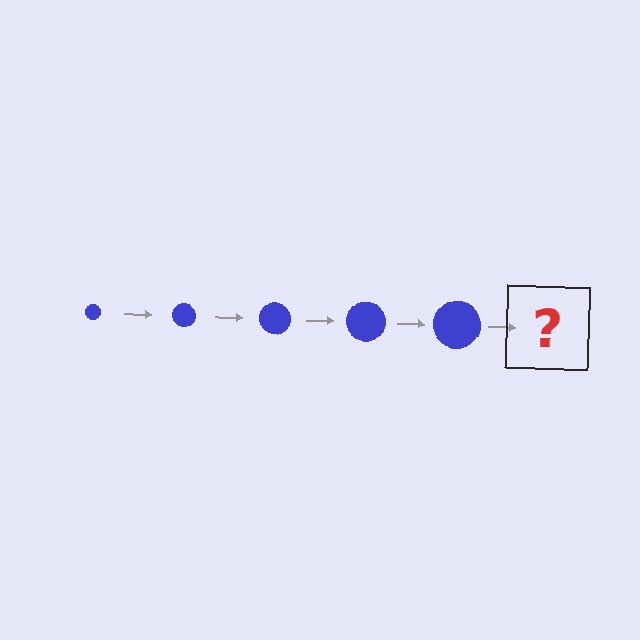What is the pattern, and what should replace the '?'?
The pattern is that the circle gets progressively larger each step. The '?' should be a blue circle, larger than the previous one.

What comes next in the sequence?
The next element should be a blue circle, larger than the previous one.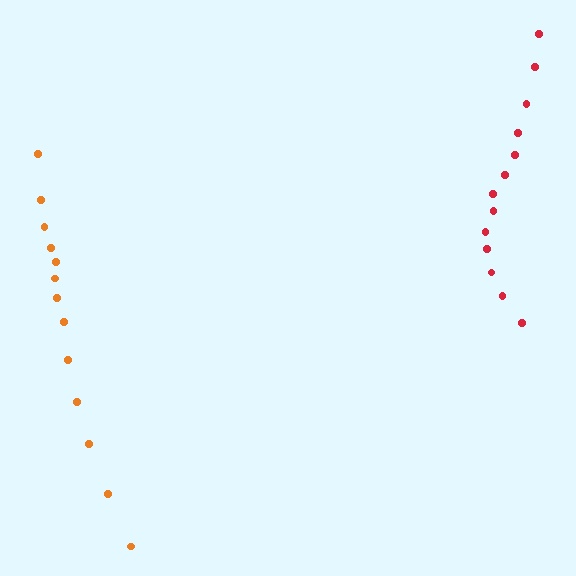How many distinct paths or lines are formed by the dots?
There are 2 distinct paths.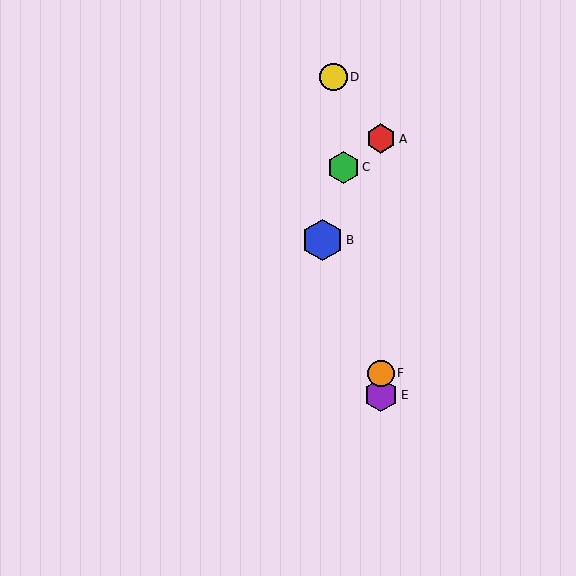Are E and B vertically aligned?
No, E is at x≈381 and B is at x≈323.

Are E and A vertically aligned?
Yes, both are at x≈381.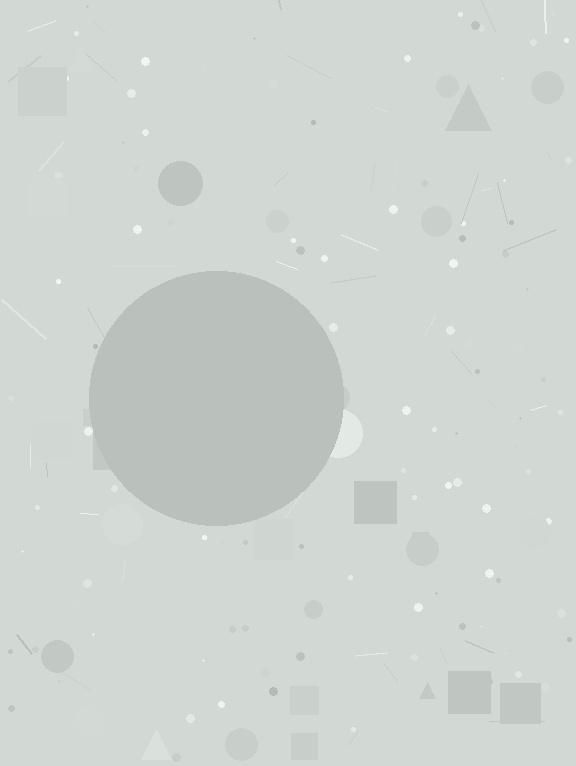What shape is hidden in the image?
A circle is hidden in the image.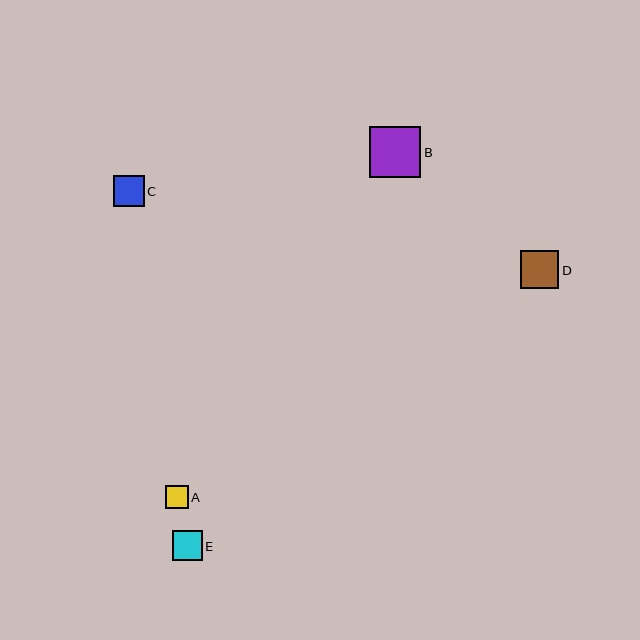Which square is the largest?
Square B is the largest with a size of approximately 51 pixels.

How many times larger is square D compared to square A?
Square D is approximately 1.7 times the size of square A.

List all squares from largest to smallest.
From largest to smallest: B, D, C, E, A.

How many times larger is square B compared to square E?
Square B is approximately 1.7 times the size of square E.